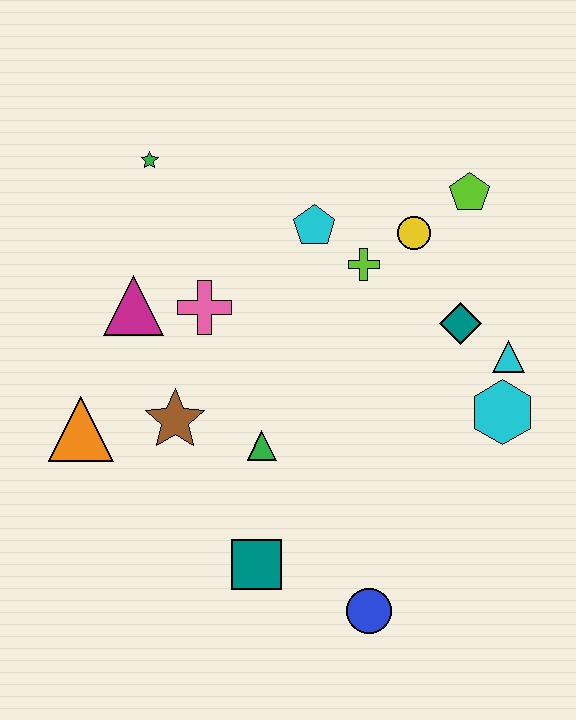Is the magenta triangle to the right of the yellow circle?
No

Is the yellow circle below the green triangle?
No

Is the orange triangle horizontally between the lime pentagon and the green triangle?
No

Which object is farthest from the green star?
The blue circle is farthest from the green star.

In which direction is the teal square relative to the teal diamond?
The teal square is below the teal diamond.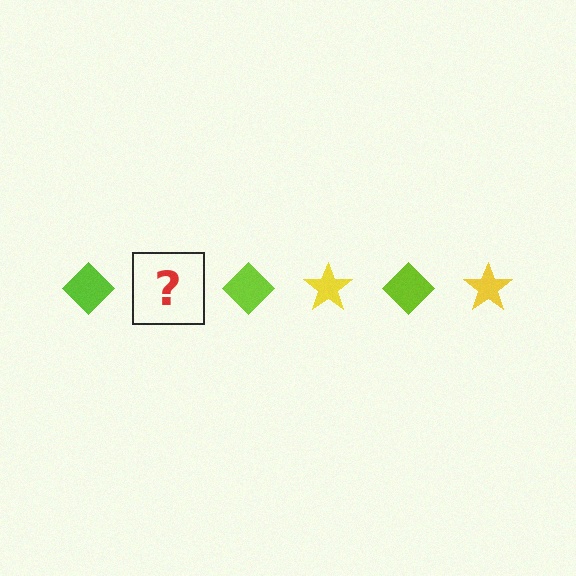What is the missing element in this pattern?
The missing element is a yellow star.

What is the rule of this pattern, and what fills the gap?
The rule is that the pattern alternates between lime diamond and yellow star. The gap should be filled with a yellow star.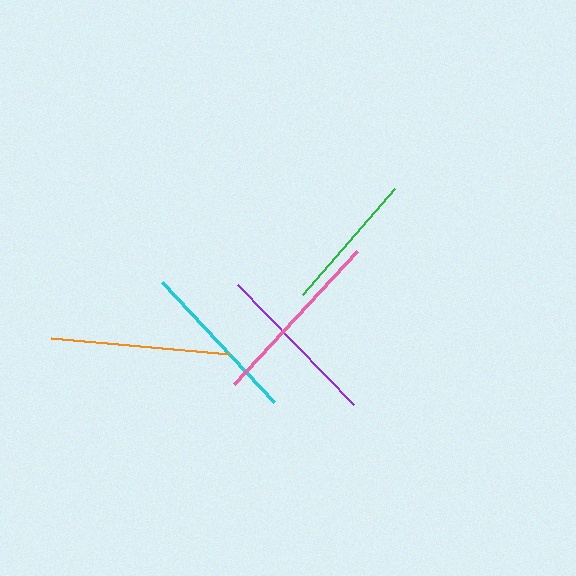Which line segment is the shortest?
The green line is the shortest at approximately 141 pixels.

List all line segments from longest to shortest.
From longest to shortest: pink, orange, purple, cyan, green.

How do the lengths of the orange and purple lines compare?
The orange and purple lines are approximately the same length.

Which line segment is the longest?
The pink line is the longest at approximately 181 pixels.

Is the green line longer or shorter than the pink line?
The pink line is longer than the green line.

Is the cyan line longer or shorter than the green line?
The cyan line is longer than the green line.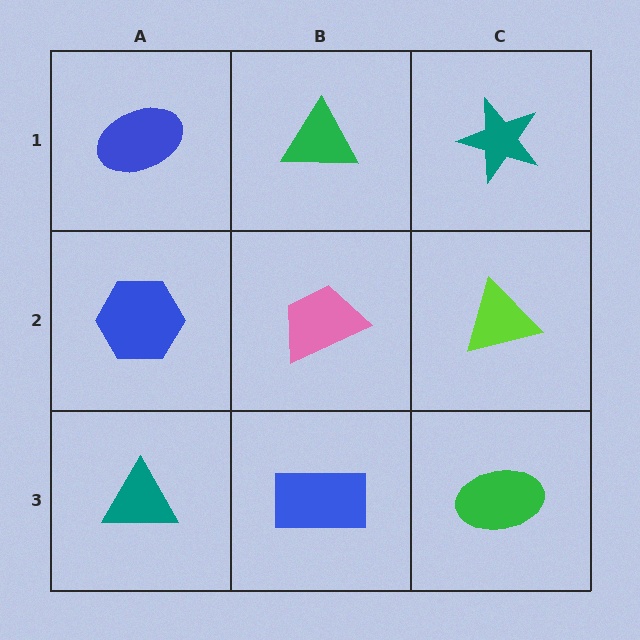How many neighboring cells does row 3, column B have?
3.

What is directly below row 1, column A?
A blue hexagon.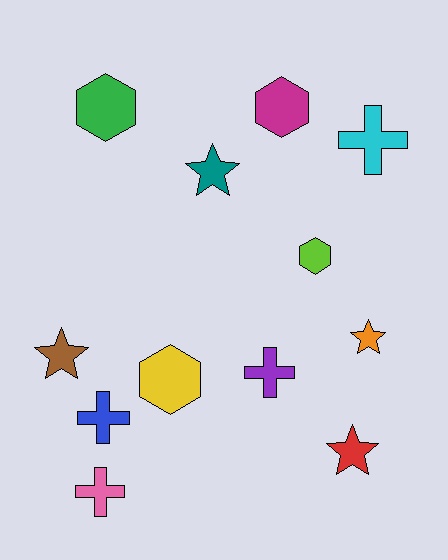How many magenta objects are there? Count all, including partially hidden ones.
There is 1 magenta object.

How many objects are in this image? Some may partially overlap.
There are 12 objects.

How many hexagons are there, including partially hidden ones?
There are 4 hexagons.